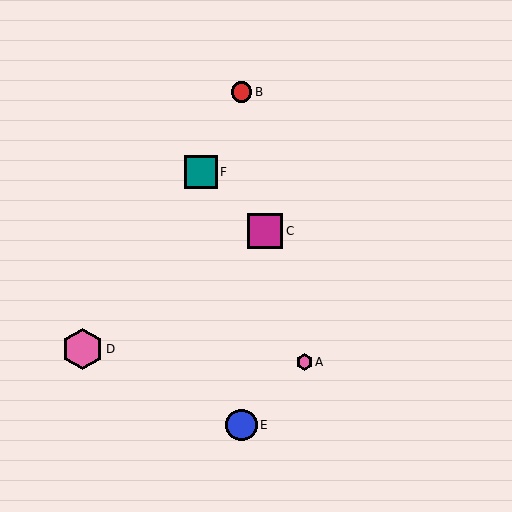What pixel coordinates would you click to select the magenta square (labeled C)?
Click at (265, 231) to select the magenta square C.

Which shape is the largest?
The pink hexagon (labeled D) is the largest.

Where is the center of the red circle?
The center of the red circle is at (241, 92).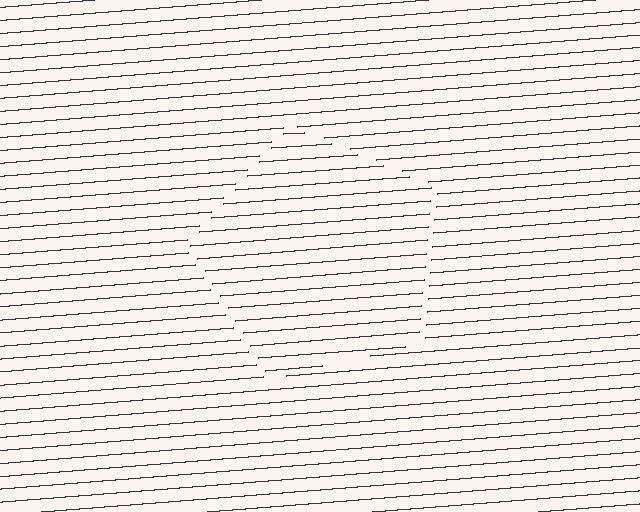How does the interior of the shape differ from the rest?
The interior of the shape contains the same grating, shifted by half a period — the contour is defined by the phase discontinuity where line-ends from the inner and outer gratings abut.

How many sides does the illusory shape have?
5 sides — the line-ends trace a pentagon.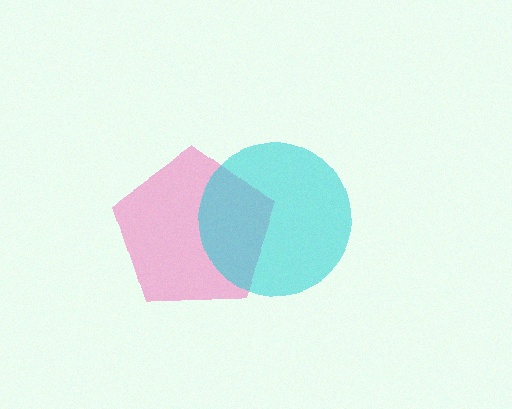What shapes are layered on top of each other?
The layered shapes are: a pink pentagon, a cyan circle.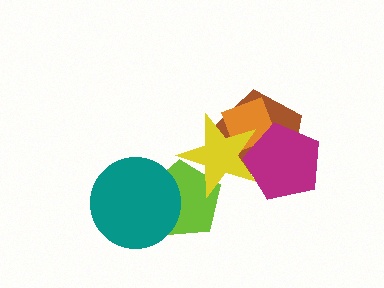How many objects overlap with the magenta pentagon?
3 objects overlap with the magenta pentagon.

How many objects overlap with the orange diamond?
3 objects overlap with the orange diamond.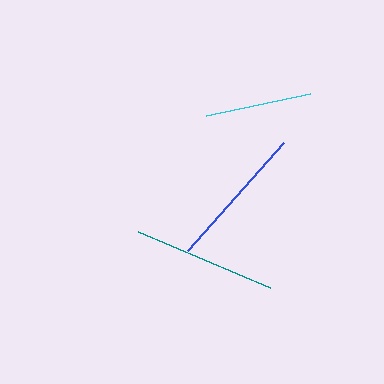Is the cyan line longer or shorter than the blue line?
The blue line is longer than the cyan line.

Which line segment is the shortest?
The cyan line is the shortest at approximately 106 pixels.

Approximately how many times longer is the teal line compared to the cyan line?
The teal line is approximately 1.4 times the length of the cyan line.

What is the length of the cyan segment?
The cyan segment is approximately 106 pixels long.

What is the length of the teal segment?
The teal segment is approximately 143 pixels long.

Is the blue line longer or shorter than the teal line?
The blue line is longer than the teal line.